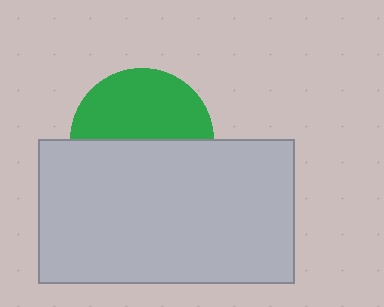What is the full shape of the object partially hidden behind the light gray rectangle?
The partially hidden object is a green circle.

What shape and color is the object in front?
The object in front is a light gray rectangle.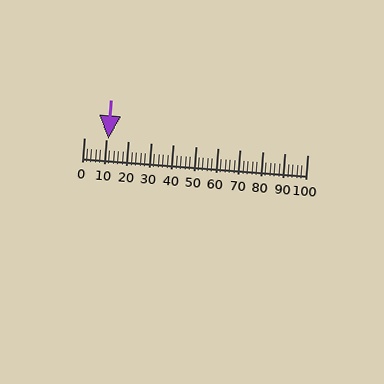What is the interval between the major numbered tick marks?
The major tick marks are spaced 10 units apart.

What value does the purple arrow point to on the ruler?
The purple arrow points to approximately 11.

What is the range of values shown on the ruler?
The ruler shows values from 0 to 100.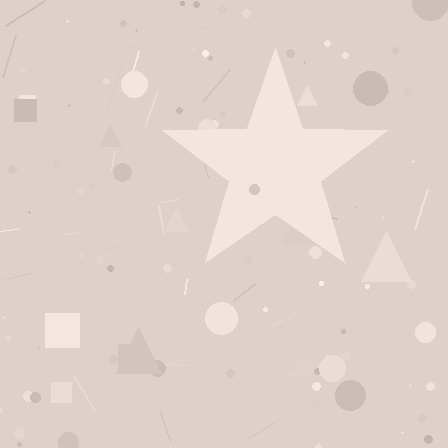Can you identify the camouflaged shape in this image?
The camouflaged shape is a star.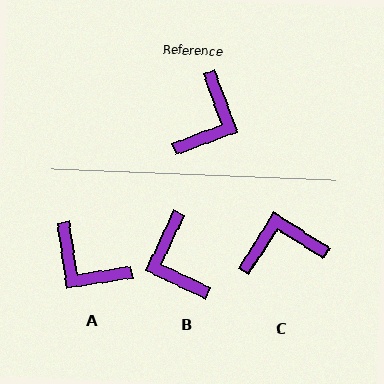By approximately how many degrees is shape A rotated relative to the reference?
Approximately 102 degrees clockwise.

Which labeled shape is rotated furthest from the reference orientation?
B, about 135 degrees away.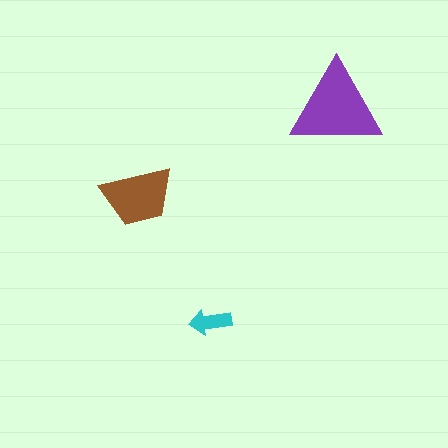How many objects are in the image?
There are 3 objects in the image.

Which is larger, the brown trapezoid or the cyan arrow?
The brown trapezoid.